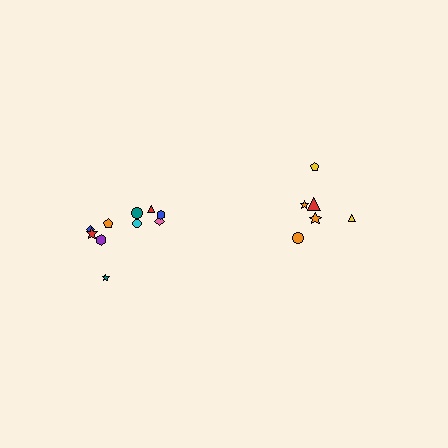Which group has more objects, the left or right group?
The left group.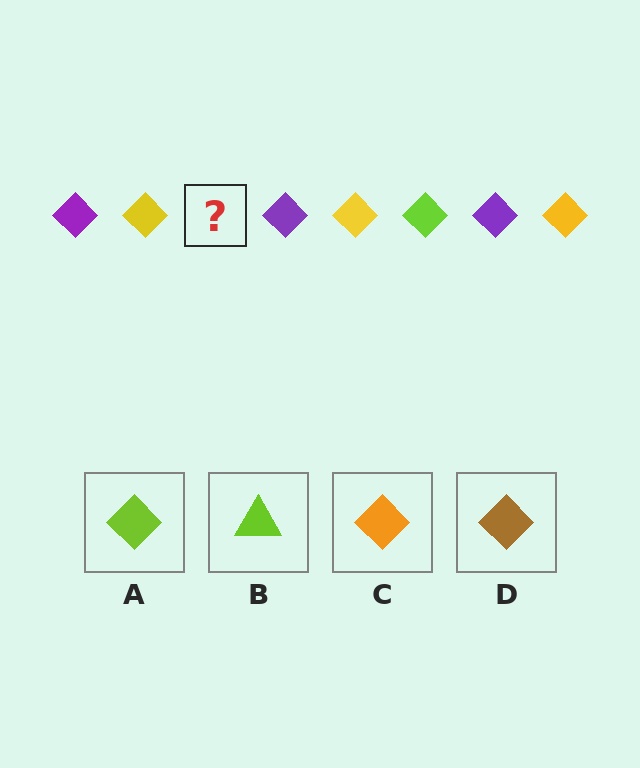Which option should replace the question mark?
Option A.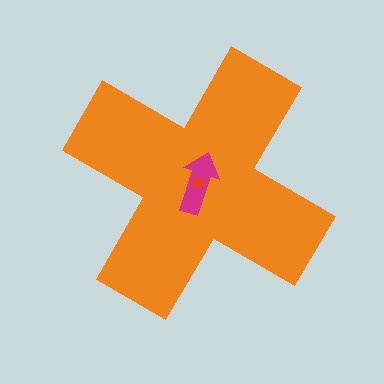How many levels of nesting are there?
3.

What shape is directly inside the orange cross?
The magenta arrow.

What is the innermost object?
The red pentagon.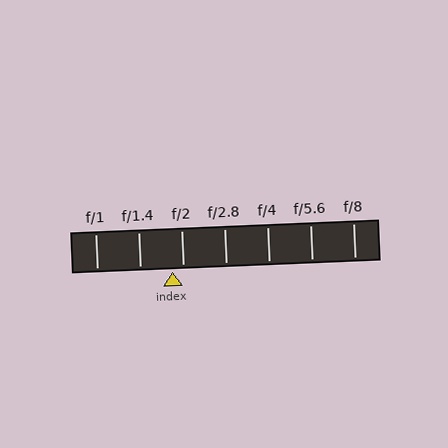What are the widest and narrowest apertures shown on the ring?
The widest aperture shown is f/1 and the narrowest is f/8.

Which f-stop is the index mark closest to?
The index mark is closest to f/2.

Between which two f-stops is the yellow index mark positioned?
The index mark is between f/1.4 and f/2.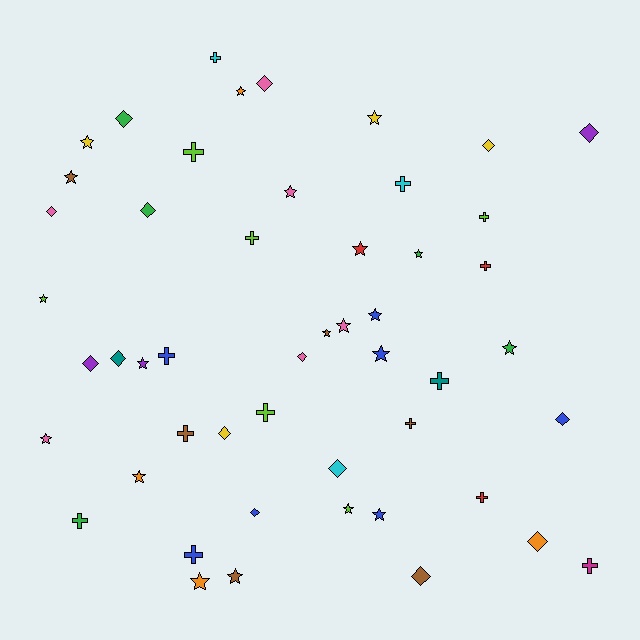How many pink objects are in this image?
There are 6 pink objects.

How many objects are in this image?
There are 50 objects.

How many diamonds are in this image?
There are 15 diamonds.